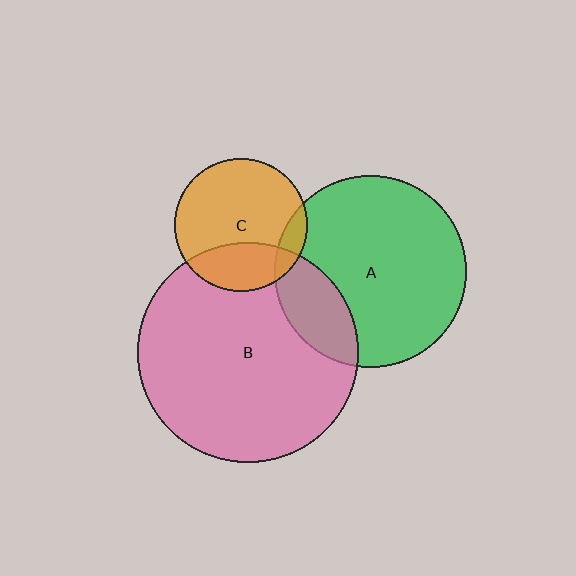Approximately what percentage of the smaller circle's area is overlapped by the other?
Approximately 10%.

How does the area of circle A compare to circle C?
Approximately 2.1 times.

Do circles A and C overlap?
Yes.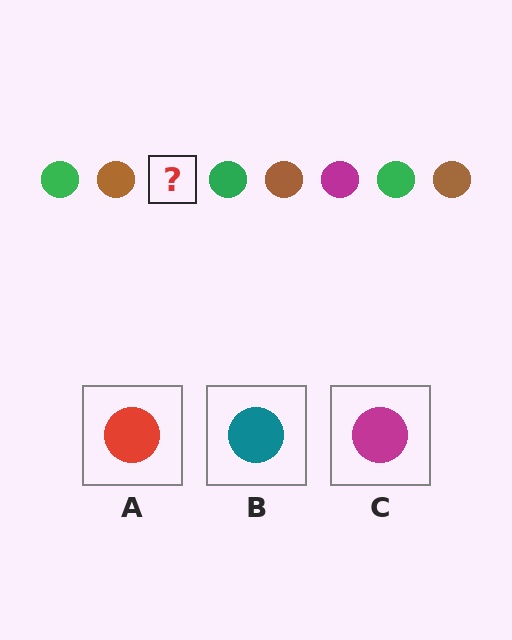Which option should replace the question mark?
Option C.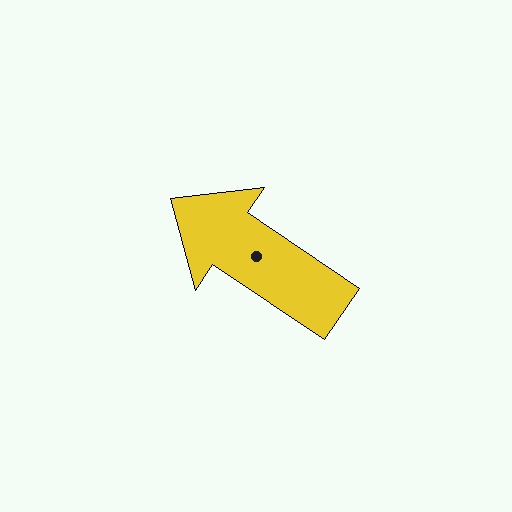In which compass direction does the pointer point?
Northwest.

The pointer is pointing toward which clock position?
Roughly 10 o'clock.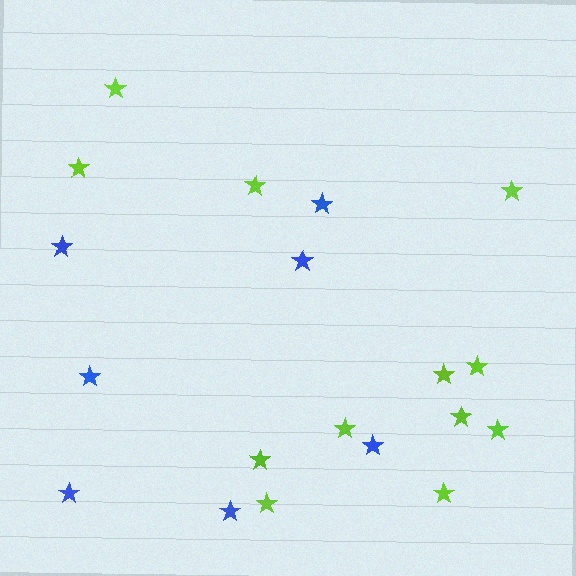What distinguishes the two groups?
There are 2 groups: one group of lime stars (12) and one group of blue stars (7).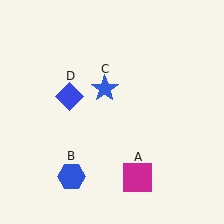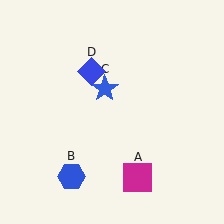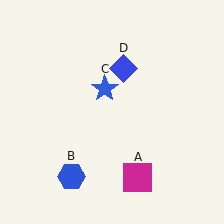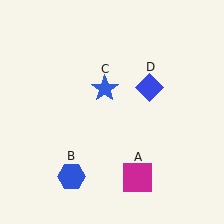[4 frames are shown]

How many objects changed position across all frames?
1 object changed position: blue diamond (object D).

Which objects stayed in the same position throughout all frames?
Magenta square (object A) and blue hexagon (object B) and blue star (object C) remained stationary.